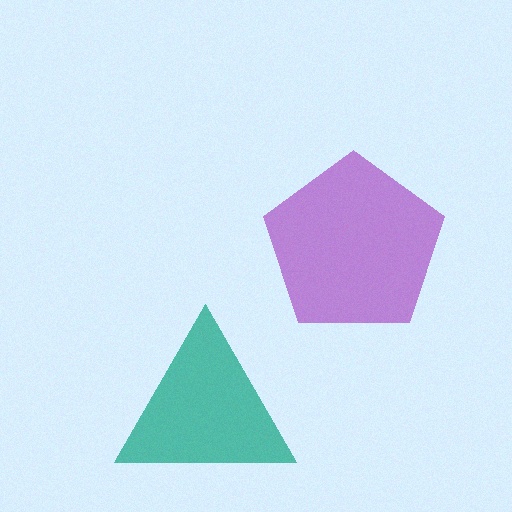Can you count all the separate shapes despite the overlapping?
Yes, there are 2 separate shapes.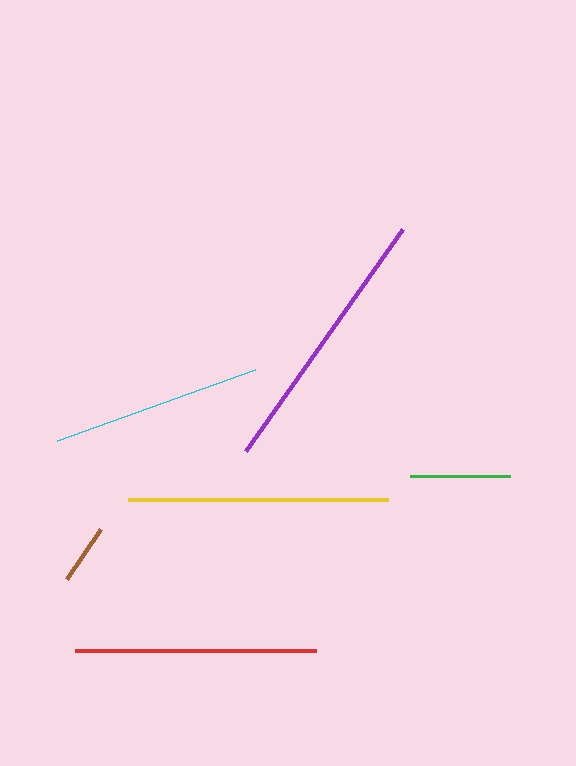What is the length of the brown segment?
The brown segment is approximately 61 pixels long.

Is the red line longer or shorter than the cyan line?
The red line is longer than the cyan line.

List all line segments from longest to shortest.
From longest to shortest: purple, yellow, red, cyan, green, brown.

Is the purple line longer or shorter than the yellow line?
The purple line is longer than the yellow line.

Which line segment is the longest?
The purple line is the longest at approximately 272 pixels.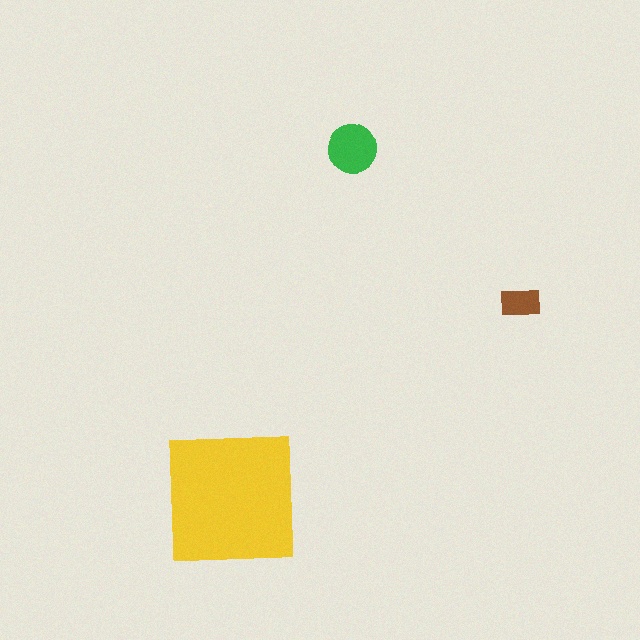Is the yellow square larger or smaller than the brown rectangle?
Larger.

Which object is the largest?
The yellow square.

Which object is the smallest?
The brown rectangle.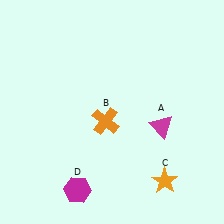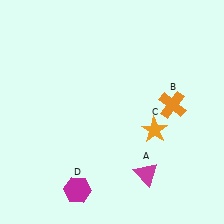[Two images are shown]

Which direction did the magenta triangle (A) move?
The magenta triangle (A) moved down.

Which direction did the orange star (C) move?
The orange star (C) moved up.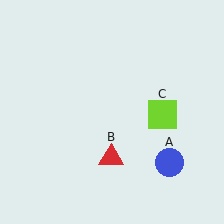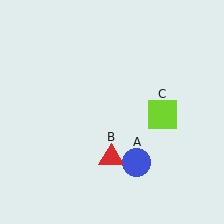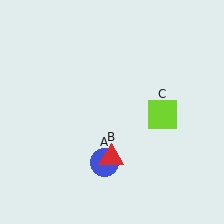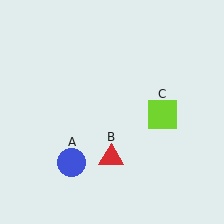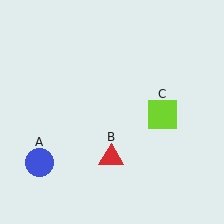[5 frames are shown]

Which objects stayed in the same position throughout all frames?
Red triangle (object B) and lime square (object C) remained stationary.